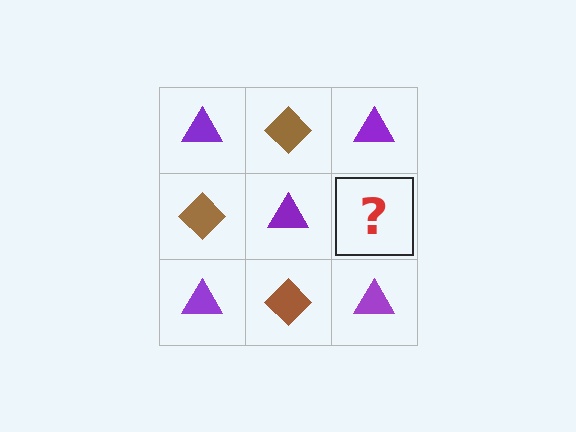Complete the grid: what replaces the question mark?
The question mark should be replaced with a brown diamond.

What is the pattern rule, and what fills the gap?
The rule is that it alternates purple triangle and brown diamond in a checkerboard pattern. The gap should be filled with a brown diamond.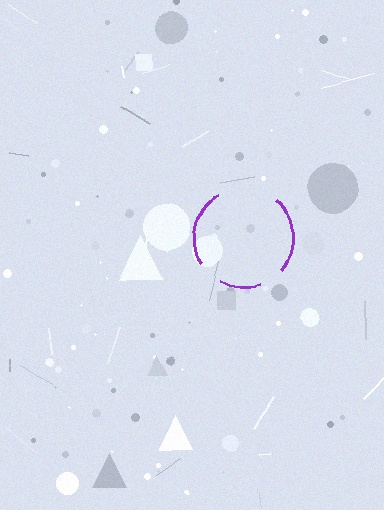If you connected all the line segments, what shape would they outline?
They would outline a circle.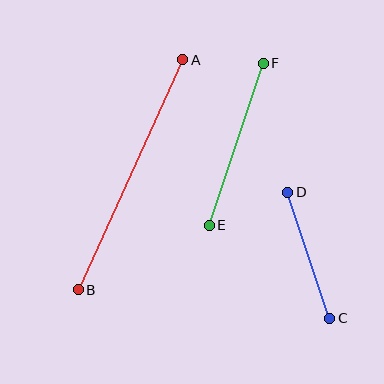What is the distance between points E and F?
The distance is approximately 171 pixels.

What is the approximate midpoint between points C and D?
The midpoint is at approximately (309, 255) pixels.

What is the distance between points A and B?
The distance is approximately 253 pixels.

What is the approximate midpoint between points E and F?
The midpoint is at approximately (236, 144) pixels.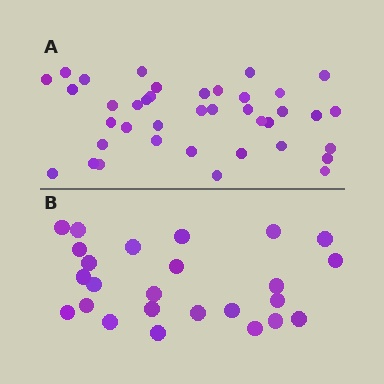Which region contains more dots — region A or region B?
Region A (the top region) has more dots.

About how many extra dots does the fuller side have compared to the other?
Region A has approximately 15 more dots than region B.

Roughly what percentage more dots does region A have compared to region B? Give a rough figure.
About 55% more.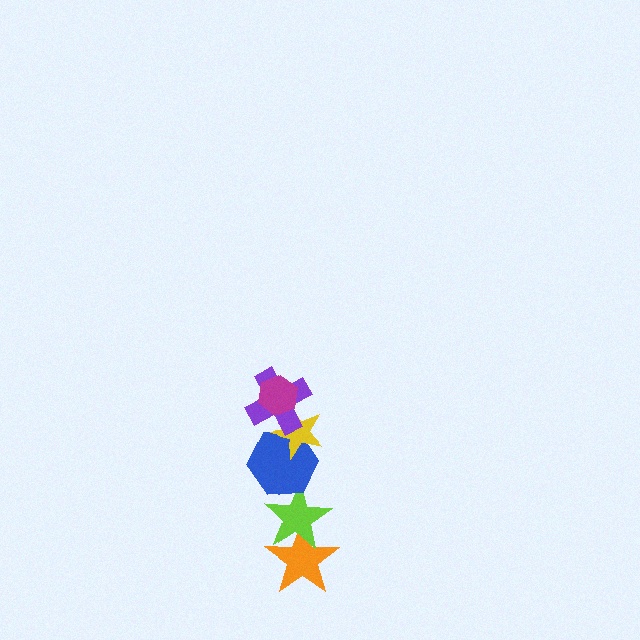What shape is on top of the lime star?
The blue hexagon is on top of the lime star.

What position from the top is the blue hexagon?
The blue hexagon is 4th from the top.